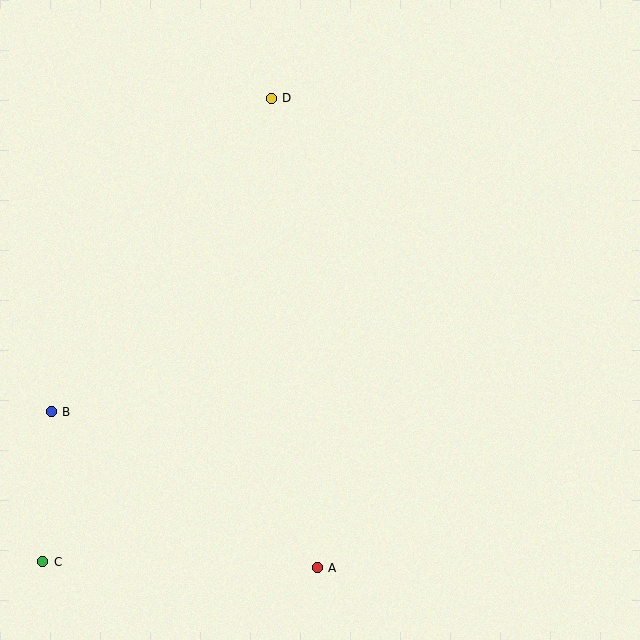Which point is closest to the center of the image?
Point D at (271, 98) is closest to the center.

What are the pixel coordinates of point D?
Point D is at (271, 98).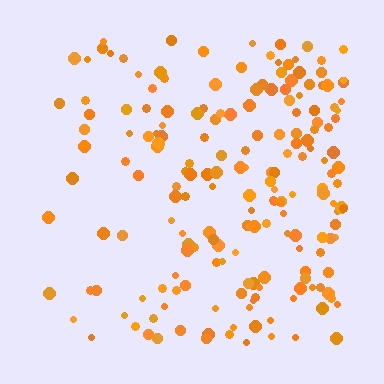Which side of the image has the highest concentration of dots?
The right.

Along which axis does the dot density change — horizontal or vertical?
Horizontal.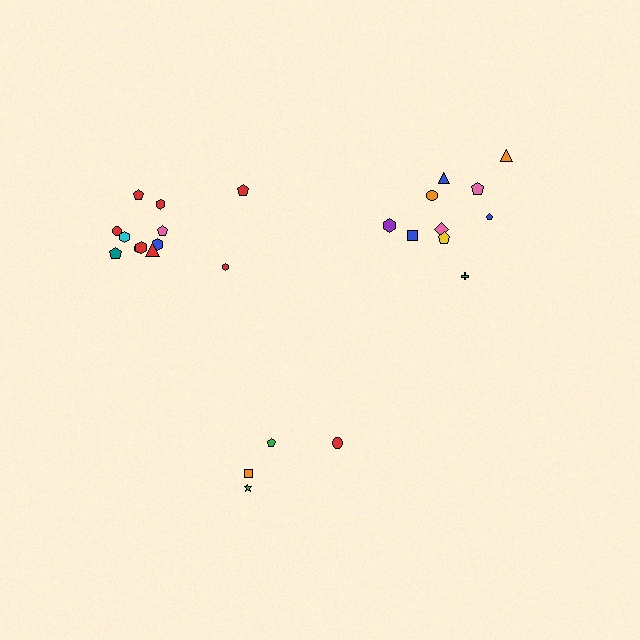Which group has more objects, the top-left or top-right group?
The top-left group.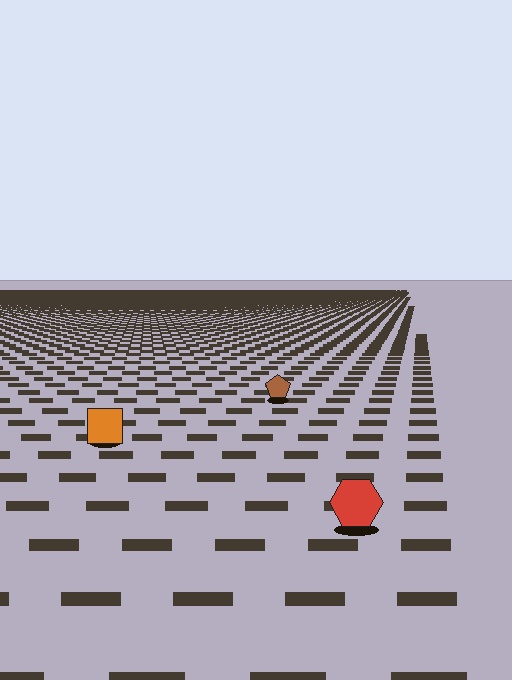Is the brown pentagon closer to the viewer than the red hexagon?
No. The red hexagon is closer — you can tell from the texture gradient: the ground texture is coarser near it.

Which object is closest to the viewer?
The red hexagon is closest. The texture marks near it are larger and more spread out.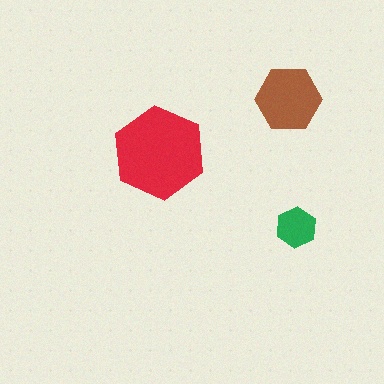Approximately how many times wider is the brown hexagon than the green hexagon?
About 1.5 times wider.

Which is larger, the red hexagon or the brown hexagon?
The red one.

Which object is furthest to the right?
The green hexagon is rightmost.